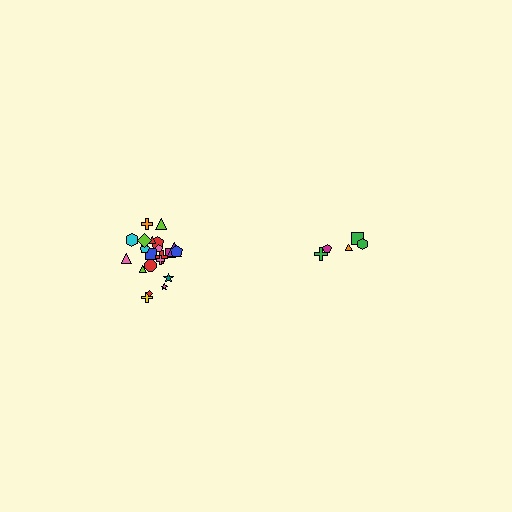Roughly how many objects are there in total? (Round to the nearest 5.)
Roughly 25 objects in total.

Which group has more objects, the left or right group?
The left group.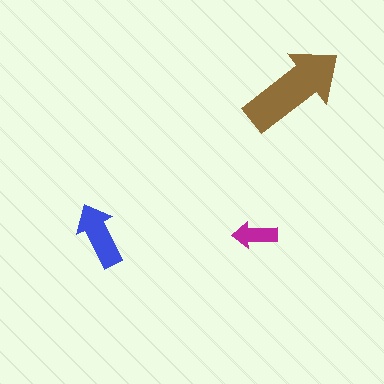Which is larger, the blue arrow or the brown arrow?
The brown one.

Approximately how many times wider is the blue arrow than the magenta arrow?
About 1.5 times wider.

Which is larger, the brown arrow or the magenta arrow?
The brown one.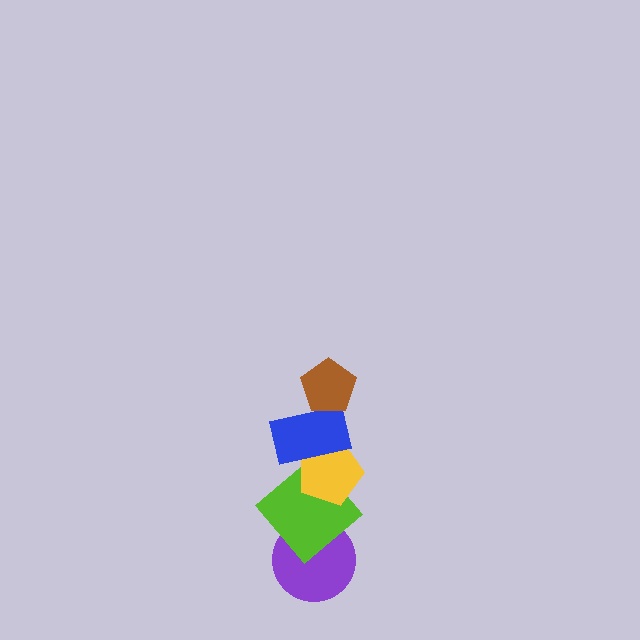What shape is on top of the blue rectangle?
The brown pentagon is on top of the blue rectangle.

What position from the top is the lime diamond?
The lime diamond is 4th from the top.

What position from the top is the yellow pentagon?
The yellow pentagon is 3rd from the top.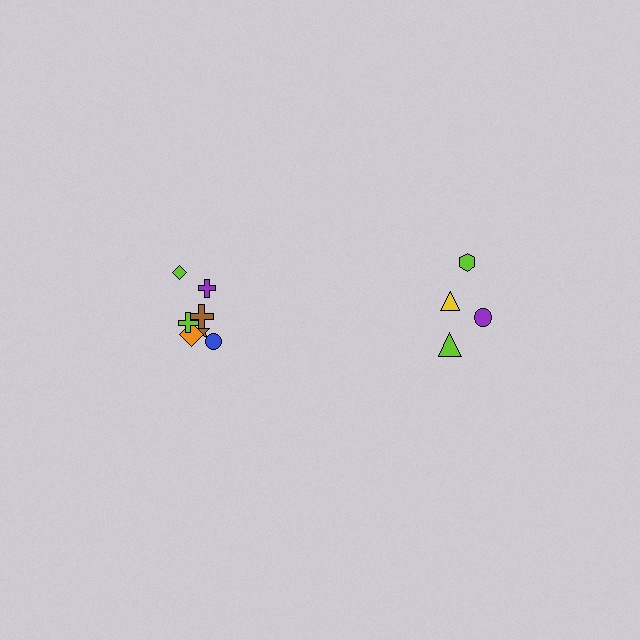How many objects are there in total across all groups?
There are 11 objects.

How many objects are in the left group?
There are 7 objects.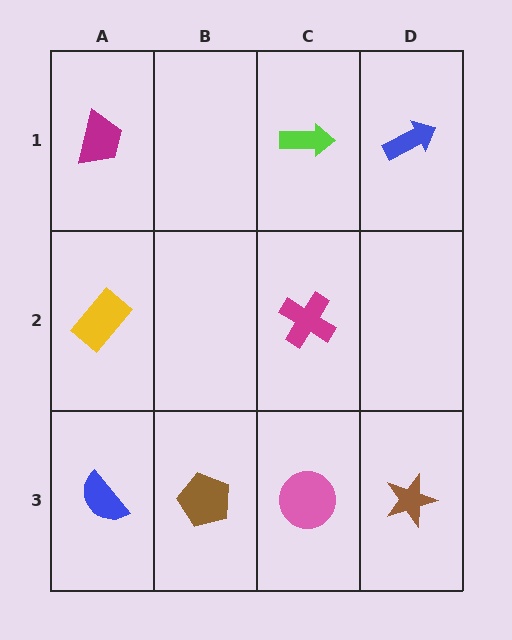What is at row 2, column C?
A magenta cross.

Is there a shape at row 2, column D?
No, that cell is empty.